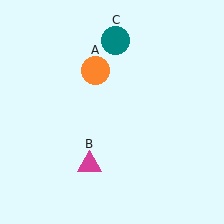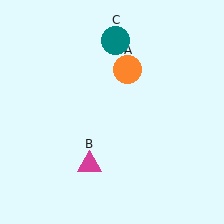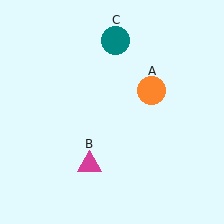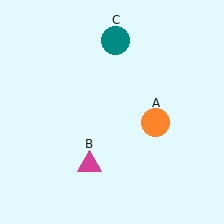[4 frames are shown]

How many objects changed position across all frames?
1 object changed position: orange circle (object A).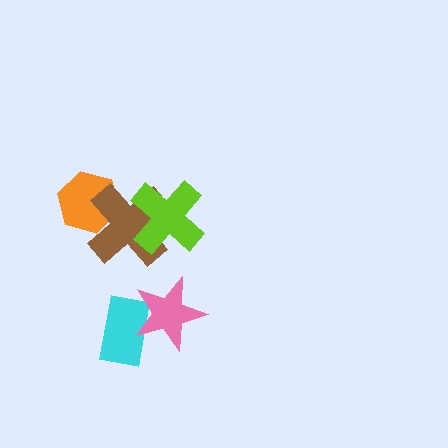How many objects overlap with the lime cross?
1 object overlaps with the lime cross.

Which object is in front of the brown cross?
The lime cross is in front of the brown cross.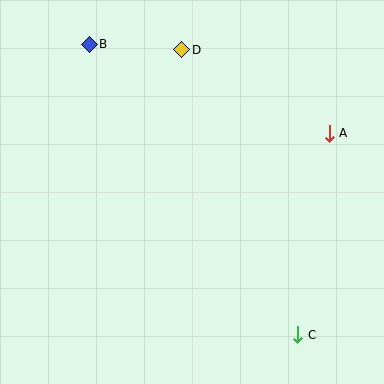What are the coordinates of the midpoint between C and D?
The midpoint between C and D is at (240, 192).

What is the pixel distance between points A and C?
The distance between A and C is 204 pixels.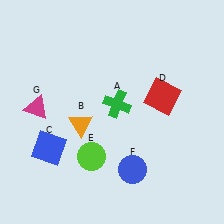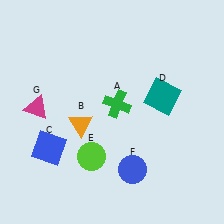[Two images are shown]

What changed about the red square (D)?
In Image 1, D is red. In Image 2, it changed to teal.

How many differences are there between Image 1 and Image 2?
There is 1 difference between the two images.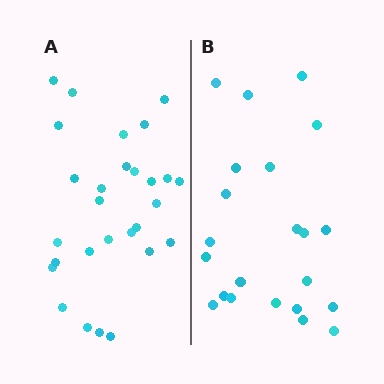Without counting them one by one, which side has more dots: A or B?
Region A (the left region) has more dots.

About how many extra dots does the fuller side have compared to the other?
Region A has about 6 more dots than region B.